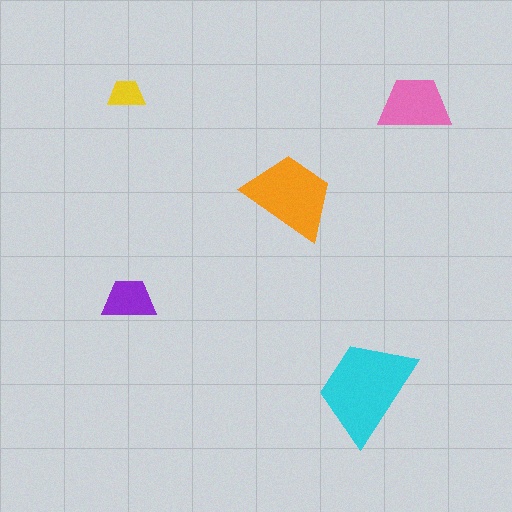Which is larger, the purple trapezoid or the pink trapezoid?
The pink one.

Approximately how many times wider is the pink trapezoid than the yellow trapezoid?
About 2 times wider.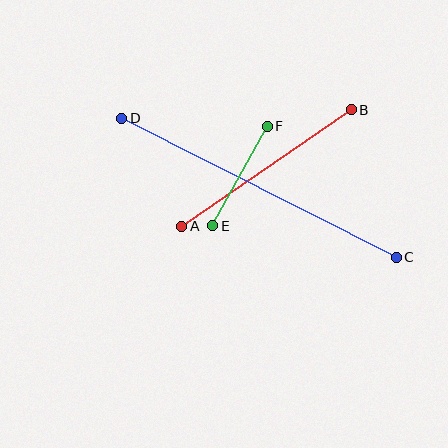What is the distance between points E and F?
The distance is approximately 114 pixels.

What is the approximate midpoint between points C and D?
The midpoint is at approximately (259, 188) pixels.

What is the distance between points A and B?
The distance is approximately 206 pixels.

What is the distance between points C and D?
The distance is approximately 307 pixels.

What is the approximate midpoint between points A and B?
The midpoint is at approximately (266, 168) pixels.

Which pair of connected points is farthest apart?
Points C and D are farthest apart.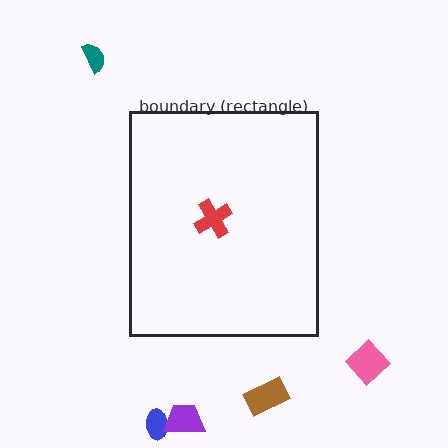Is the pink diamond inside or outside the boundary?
Outside.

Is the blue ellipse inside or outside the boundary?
Outside.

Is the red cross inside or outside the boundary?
Inside.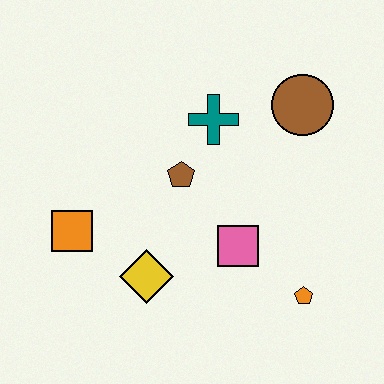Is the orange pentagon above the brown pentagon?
No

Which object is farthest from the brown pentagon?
The orange pentagon is farthest from the brown pentagon.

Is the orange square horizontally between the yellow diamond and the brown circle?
No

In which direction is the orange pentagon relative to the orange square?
The orange pentagon is to the right of the orange square.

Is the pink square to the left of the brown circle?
Yes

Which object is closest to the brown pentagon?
The teal cross is closest to the brown pentagon.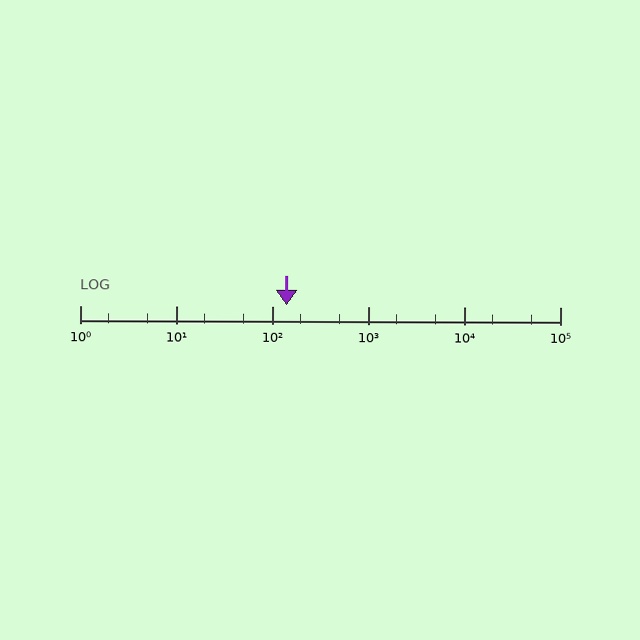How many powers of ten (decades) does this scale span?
The scale spans 5 decades, from 1 to 100000.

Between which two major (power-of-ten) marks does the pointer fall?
The pointer is between 100 and 1000.